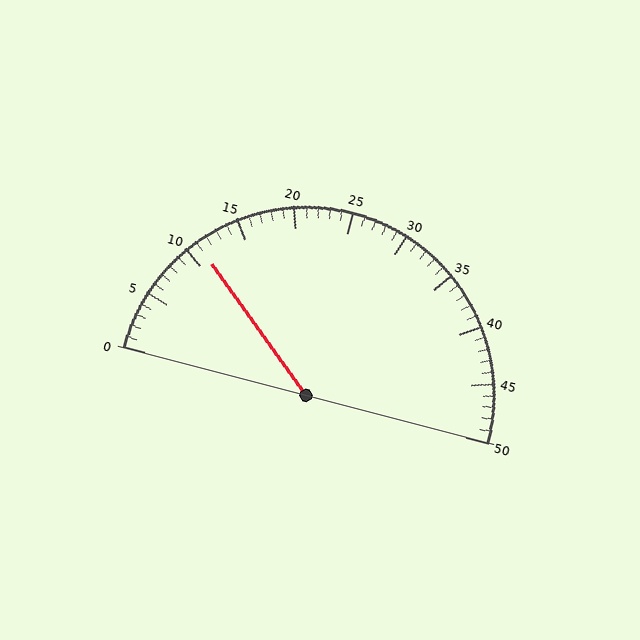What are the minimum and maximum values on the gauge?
The gauge ranges from 0 to 50.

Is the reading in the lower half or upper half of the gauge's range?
The reading is in the lower half of the range (0 to 50).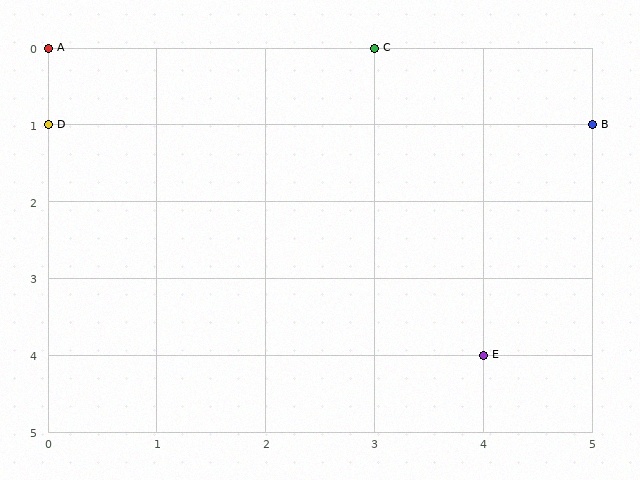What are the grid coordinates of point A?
Point A is at grid coordinates (0, 0).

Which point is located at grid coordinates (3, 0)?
Point C is at (3, 0).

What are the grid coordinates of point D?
Point D is at grid coordinates (0, 1).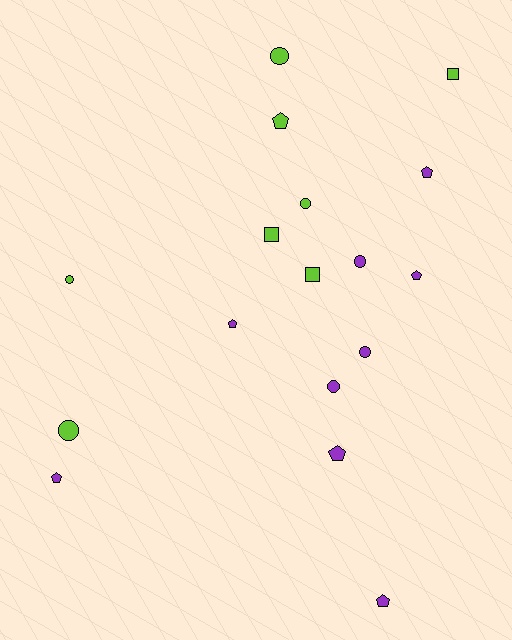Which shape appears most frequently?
Pentagon, with 7 objects.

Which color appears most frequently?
Purple, with 9 objects.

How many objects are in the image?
There are 17 objects.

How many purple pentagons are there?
There are 6 purple pentagons.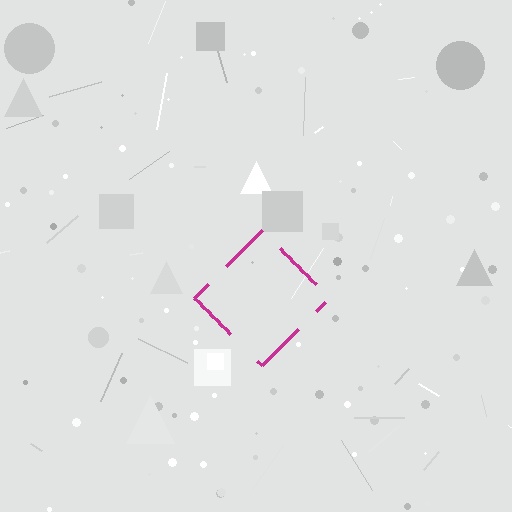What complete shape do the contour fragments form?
The contour fragments form a diamond.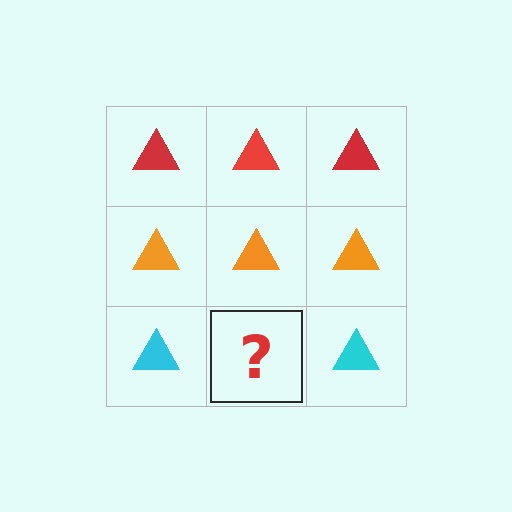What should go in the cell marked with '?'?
The missing cell should contain a cyan triangle.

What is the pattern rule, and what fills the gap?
The rule is that each row has a consistent color. The gap should be filled with a cyan triangle.